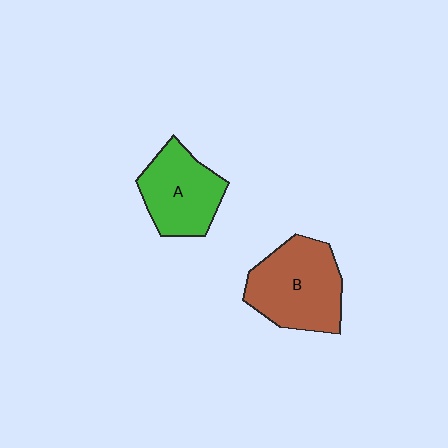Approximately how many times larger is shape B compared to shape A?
Approximately 1.3 times.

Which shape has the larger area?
Shape B (brown).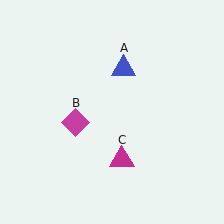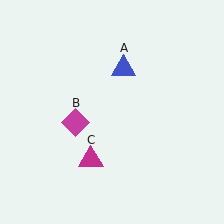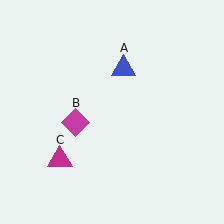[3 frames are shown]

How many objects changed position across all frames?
1 object changed position: magenta triangle (object C).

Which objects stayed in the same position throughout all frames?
Blue triangle (object A) and magenta diamond (object B) remained stationary.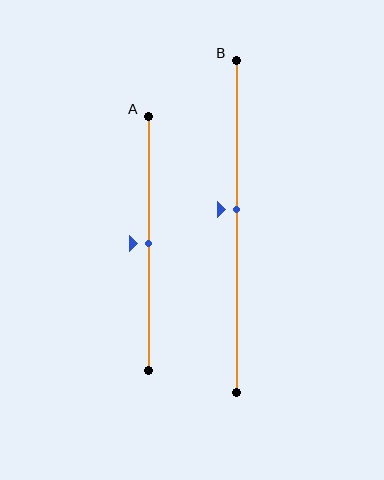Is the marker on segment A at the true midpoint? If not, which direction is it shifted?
Yes, the marker on segment A is at the true midpoint.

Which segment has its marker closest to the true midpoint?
Segment A has its marker closest to the true midpoint.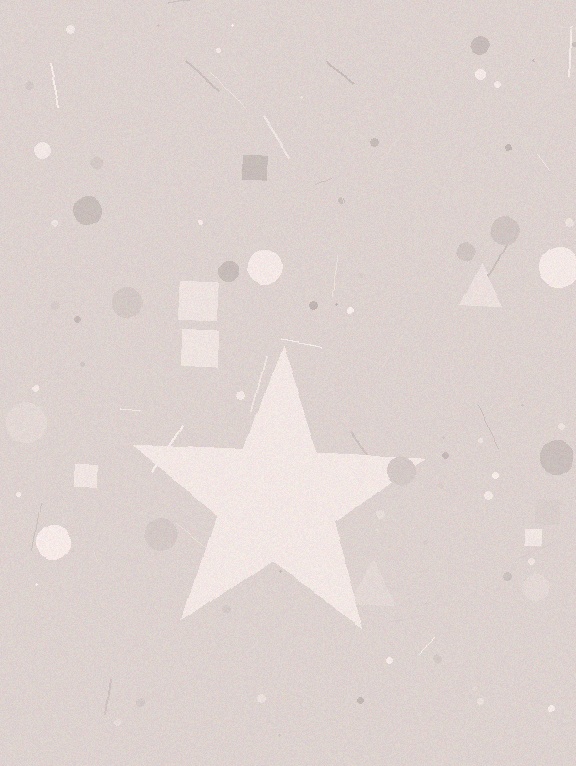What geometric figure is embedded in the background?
A star is embedded in the background.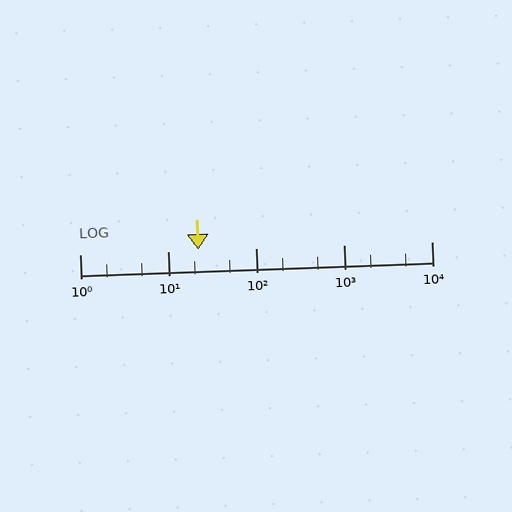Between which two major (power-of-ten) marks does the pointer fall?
The pointer is between 10 and 100.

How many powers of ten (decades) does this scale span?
The scale spans 4 decades, from 1 to 10000.